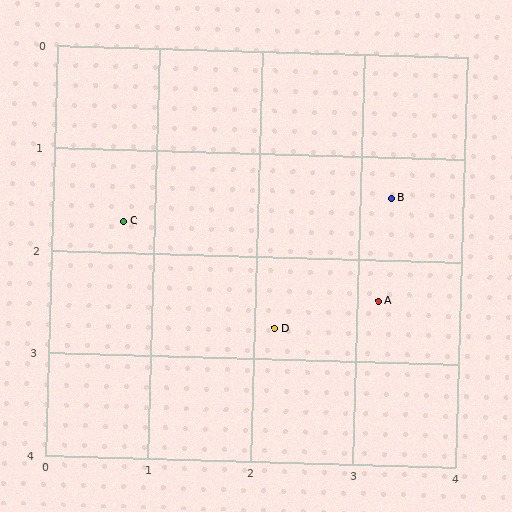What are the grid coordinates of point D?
Point D is at approximately (2.2, 2.7).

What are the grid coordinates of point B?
Point B is at approximately (3.3, 1.4).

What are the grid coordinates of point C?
Point C is at approximately (0.7, 1.7).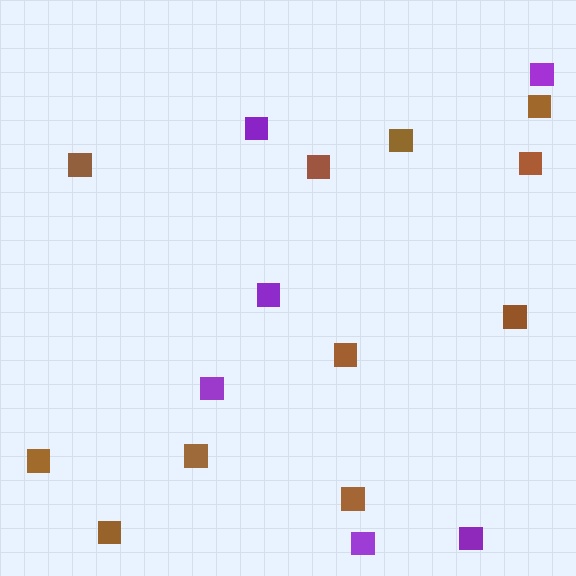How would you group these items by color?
There are 2 groups: one group of purple squares (6) and one group of brown squares (11).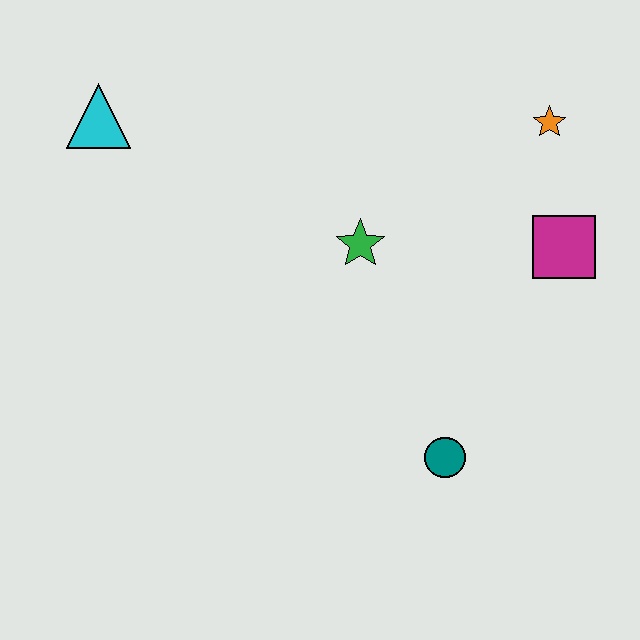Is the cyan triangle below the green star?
No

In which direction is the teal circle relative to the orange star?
The teal circle is below the orange star.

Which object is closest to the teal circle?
The green star is closest to the teal circle.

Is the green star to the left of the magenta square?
Yes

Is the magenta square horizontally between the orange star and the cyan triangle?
No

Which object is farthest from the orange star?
The cyan triangle is farthest from the orange star.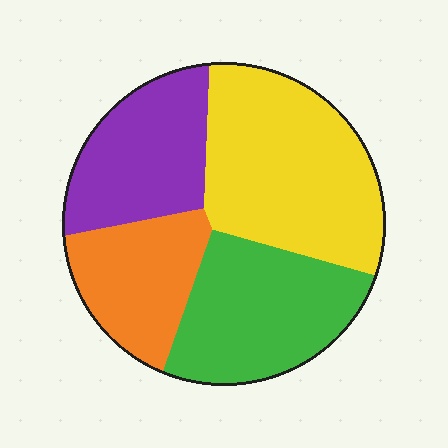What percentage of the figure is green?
Green takes up between a sixth and a third of the figure.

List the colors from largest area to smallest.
From largest to smallest: yellow, green, purple, orange.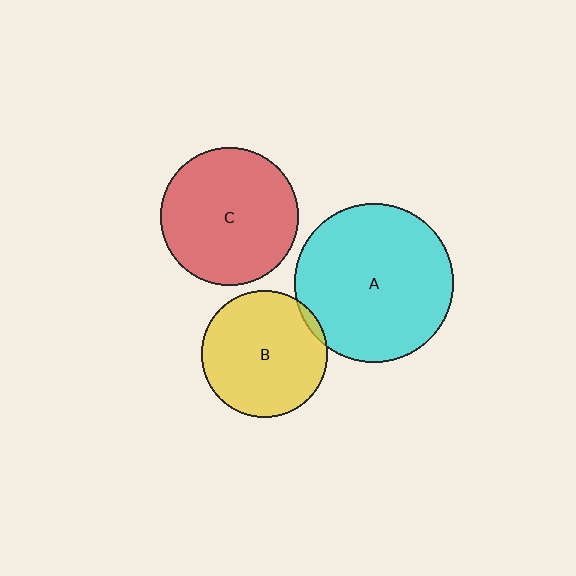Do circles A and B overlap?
Yes.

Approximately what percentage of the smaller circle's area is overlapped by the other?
Approximately 5%.